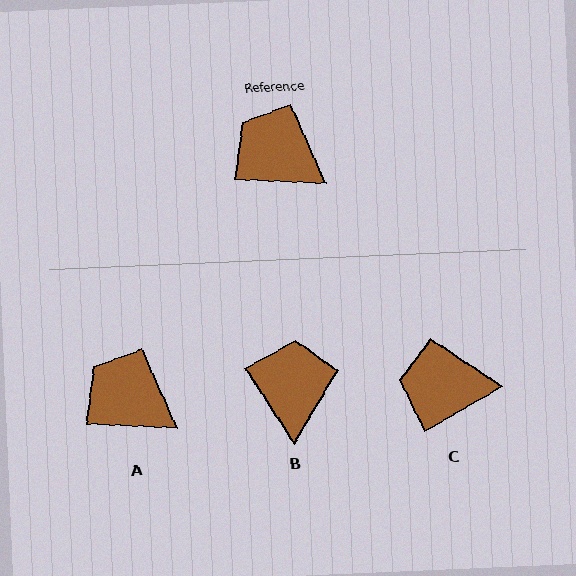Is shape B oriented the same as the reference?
No, it is off by about 55 degrees.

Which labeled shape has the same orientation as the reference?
A.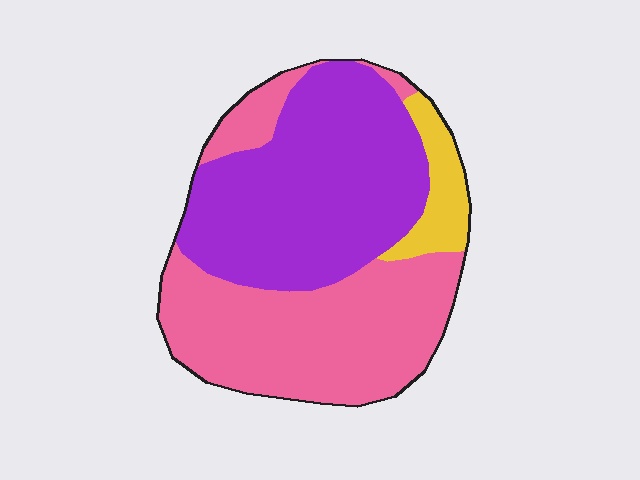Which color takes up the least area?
Yellow, at roughly 10%.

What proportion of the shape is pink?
Pink covers roughly 45% of the shape.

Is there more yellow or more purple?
Purple.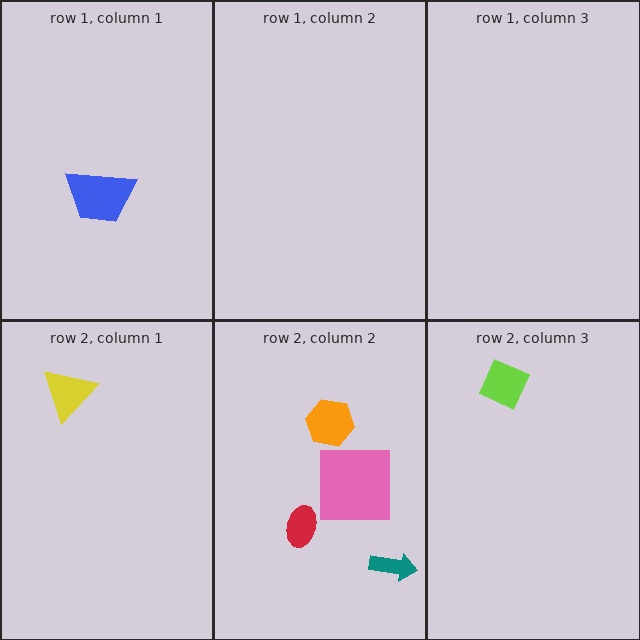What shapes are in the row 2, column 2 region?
The pink square, the teal arrow, the orange hexagon, the red ellipse.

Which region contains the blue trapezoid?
The row 1, column 1 region.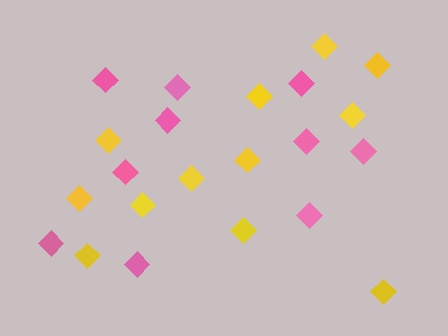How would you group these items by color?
There are 2 groups: one group of yellow diamonds (12) and one group of pink diamonds (10).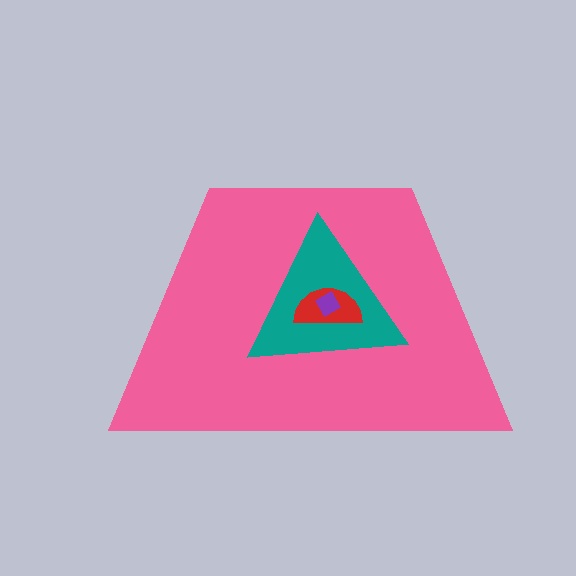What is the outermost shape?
The pink trapezoid.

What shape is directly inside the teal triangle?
The red semicircle.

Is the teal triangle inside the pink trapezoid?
Yes.